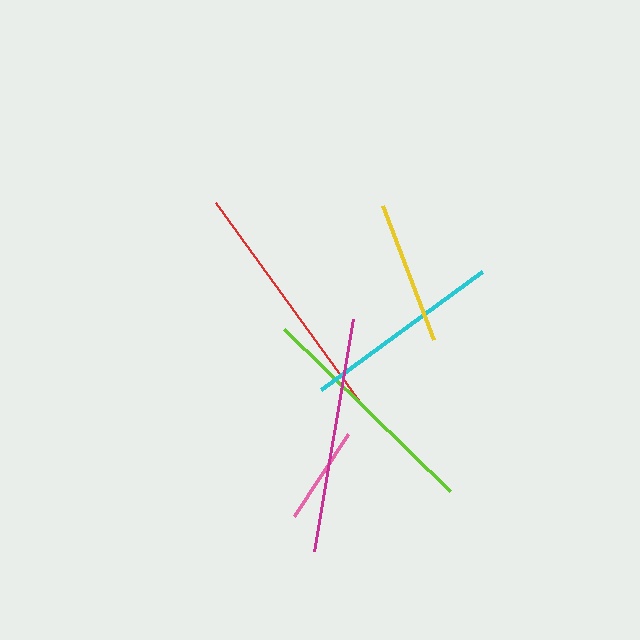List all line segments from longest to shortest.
From longest to shortest: red, magenta, lime, cyan, yellow, pink.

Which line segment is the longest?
The red line is the longest at approximately 246 pixels.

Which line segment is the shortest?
The pink line is the shortest at approximately 98 pixels.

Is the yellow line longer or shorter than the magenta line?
The magenta line is longer than the yellow line.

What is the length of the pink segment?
The pink segment is approximately 98 pixels long.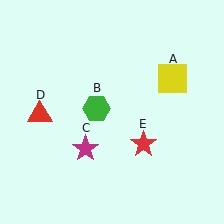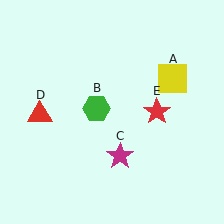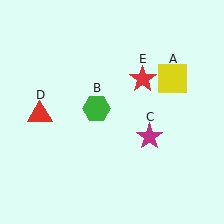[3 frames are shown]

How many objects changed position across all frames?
2 objects changed position: magenta star (object C), red star (object E).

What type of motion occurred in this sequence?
The magenta star (object C), red star (object E) rotated counterclockwise around the center of the scene.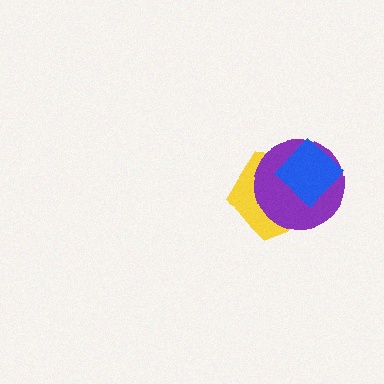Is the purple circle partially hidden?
Yes, it is partially covered by another shape.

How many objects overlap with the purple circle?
2 objects overlap with the purple circle.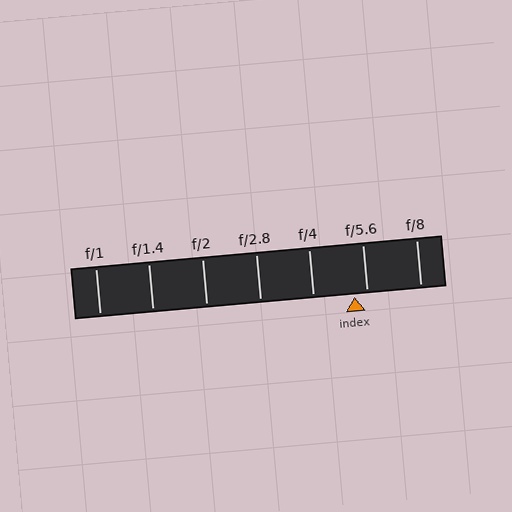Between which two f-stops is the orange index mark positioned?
The index mark is between f/4 and f/5.6.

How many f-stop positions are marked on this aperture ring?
There are 7 f-stop positions marked.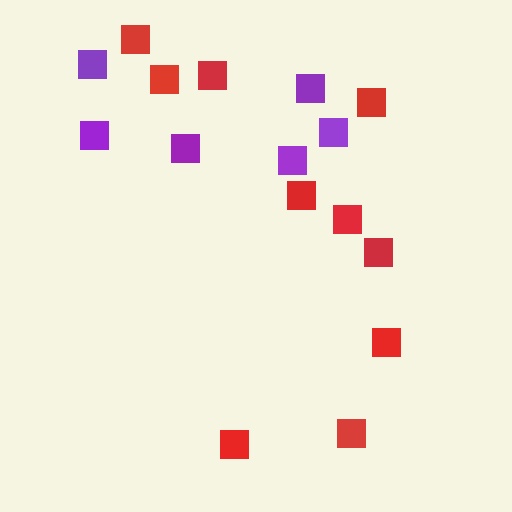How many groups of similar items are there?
There are 2 groups: one group of purple squares (6) and one group of red squares (10).